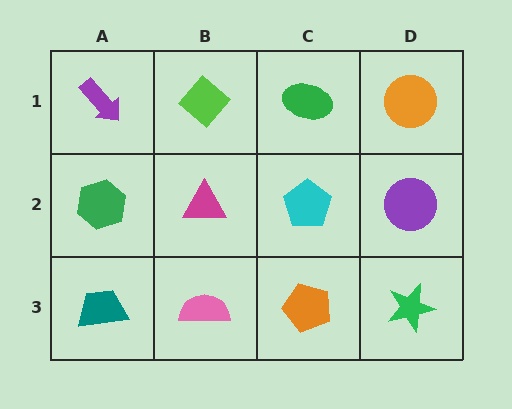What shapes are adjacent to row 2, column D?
An orange circle (row 1, column D), a green star (row 3, column D), a cyan pentagon (row 2, column C).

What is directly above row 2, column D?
An orange circle.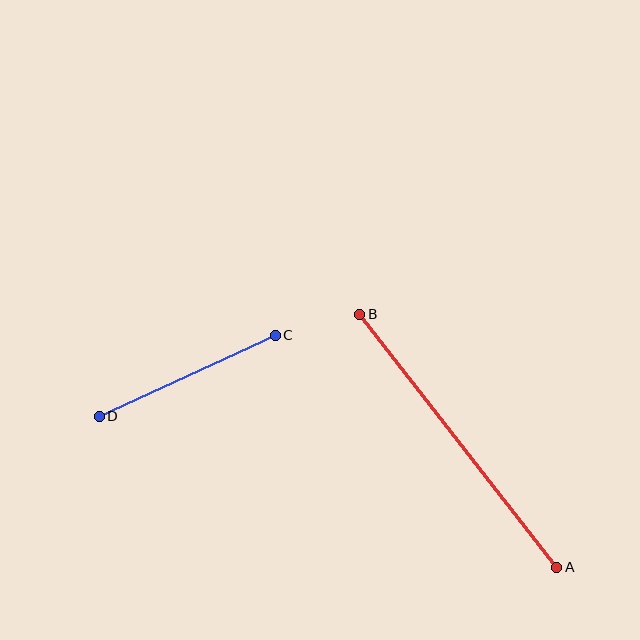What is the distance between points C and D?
The distance is approximately 194 pixels.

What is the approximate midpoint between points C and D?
The midpoint is at approximately (187, 376) pixels.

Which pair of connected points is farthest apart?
Points A and B are farthest apart.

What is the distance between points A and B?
The distance is approximately 320 pixels.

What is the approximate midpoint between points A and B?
The midpoint is at approximately (458, 441) pixels.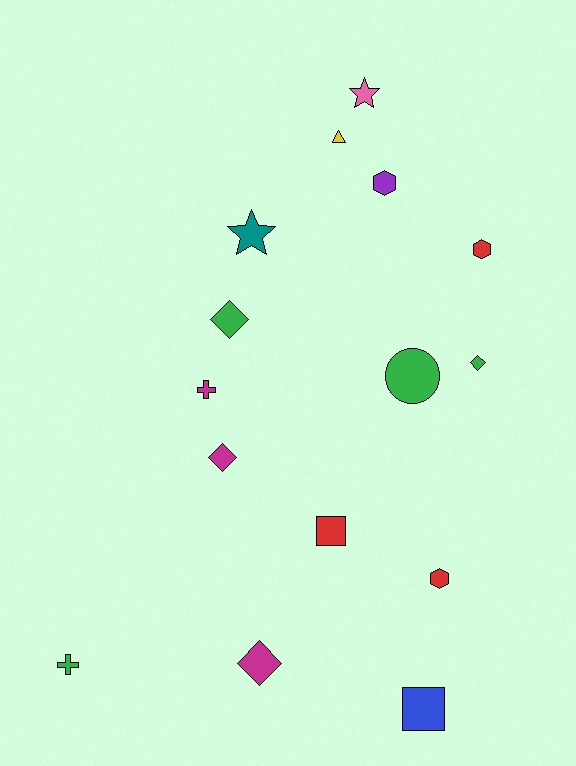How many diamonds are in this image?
There are 4 diamonds.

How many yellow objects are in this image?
There is 1 yellow object.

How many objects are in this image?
There are 15 objects.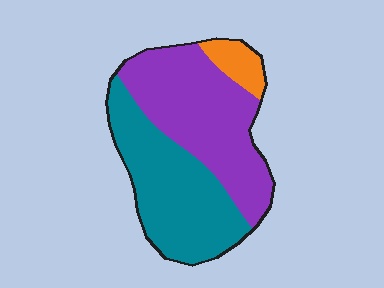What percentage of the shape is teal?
Teal takes up between a quarter and a half of the shape.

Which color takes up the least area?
Orange, at roughly 10%.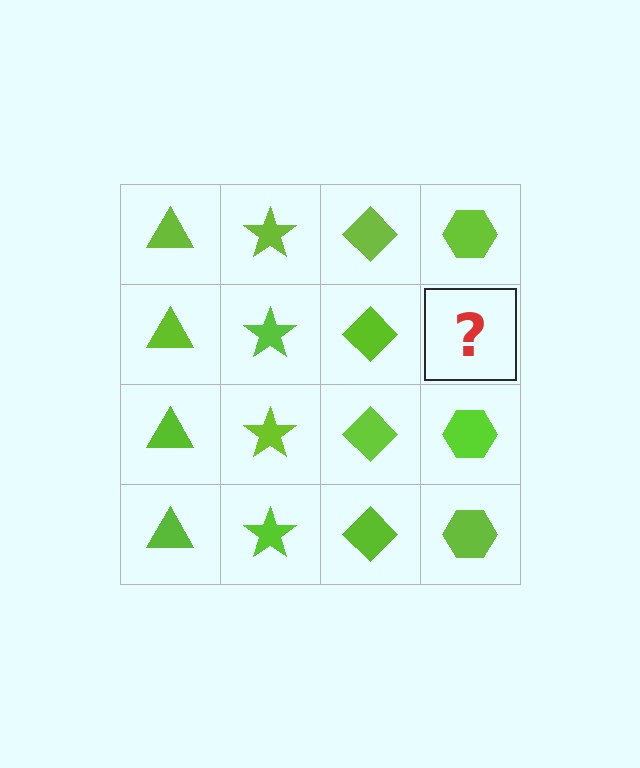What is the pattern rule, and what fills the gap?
The rule is that each column has a consistent shape. The gap should be filled with a lime hexagon.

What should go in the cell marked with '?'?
The missing cell should contain a lime hexagon.